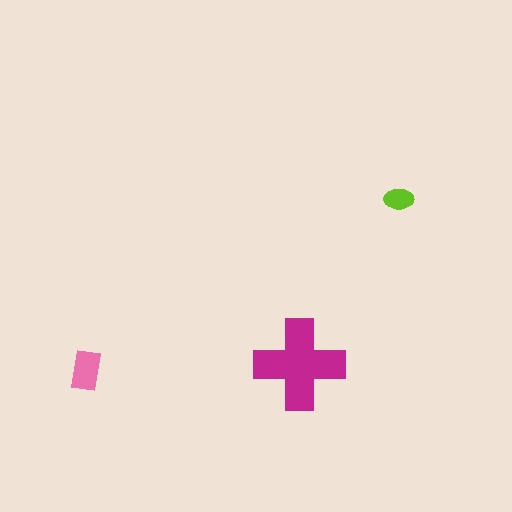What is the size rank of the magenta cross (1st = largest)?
1st.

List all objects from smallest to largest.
The lime ellipse, the pink rectangle, the magenta cross.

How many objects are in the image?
There are 3 objects in the image.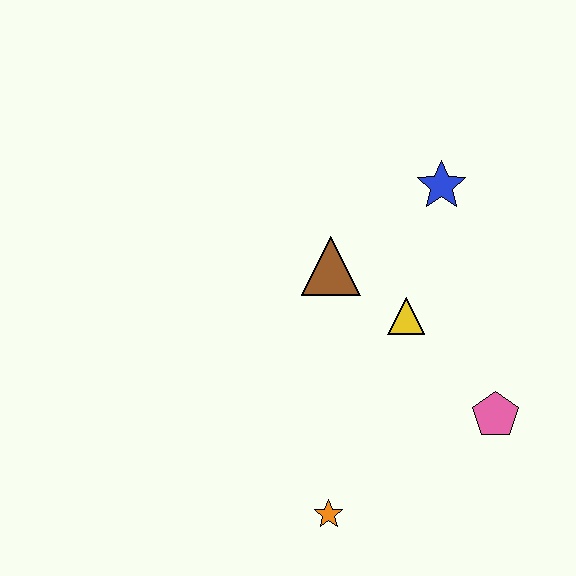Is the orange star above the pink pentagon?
No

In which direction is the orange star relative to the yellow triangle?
The orange star is below the yellow triangle.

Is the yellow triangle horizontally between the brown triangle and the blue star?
Yes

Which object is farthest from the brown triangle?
The orange star is farthest from the brown triangle.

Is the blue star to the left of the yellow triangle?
No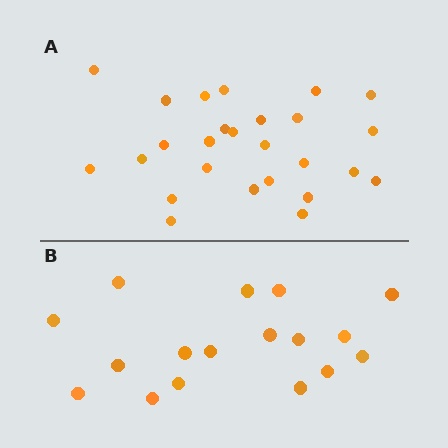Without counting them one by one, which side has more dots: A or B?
Region A (the top region) has more dots.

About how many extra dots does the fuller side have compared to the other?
Region A has roughly 8 or so more dots than region B.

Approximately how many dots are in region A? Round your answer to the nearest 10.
About 30 dots. (The exact count is 26, which rounds to 30.)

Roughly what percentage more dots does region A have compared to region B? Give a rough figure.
About 55% more.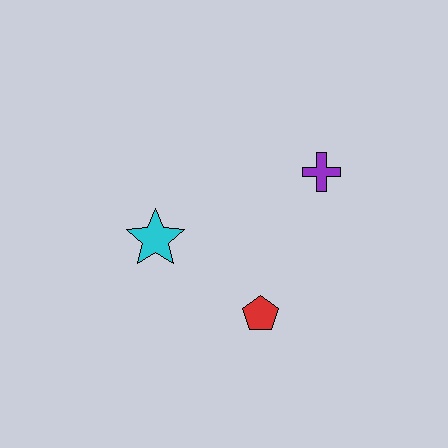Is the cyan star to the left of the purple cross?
Yes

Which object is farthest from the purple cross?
The cyan star is farthest from the purple cross.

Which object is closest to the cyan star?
The red pentagon is closest to the cyan star.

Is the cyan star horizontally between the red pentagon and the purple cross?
No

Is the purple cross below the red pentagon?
No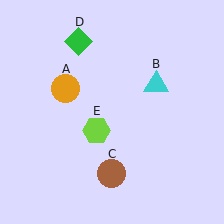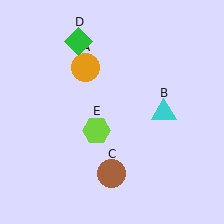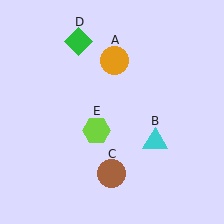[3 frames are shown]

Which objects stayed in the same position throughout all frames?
Brown circle (object C) and green diamond (object D) and lime hexagon (object E) remained stationary.